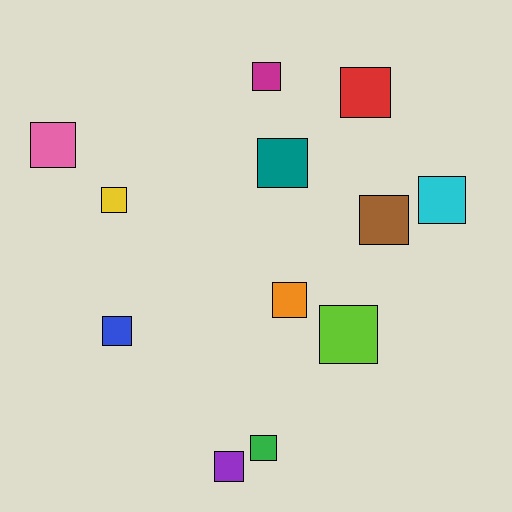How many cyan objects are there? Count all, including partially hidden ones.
There is 1 cyan object.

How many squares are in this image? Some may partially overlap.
There are 12 squares.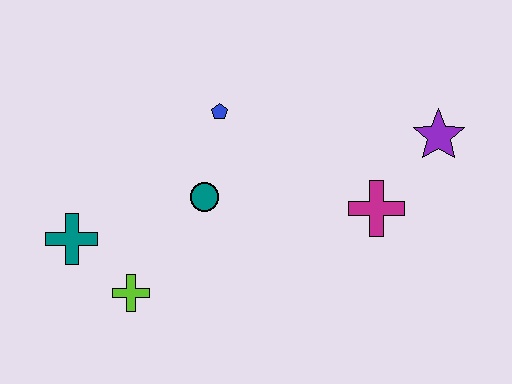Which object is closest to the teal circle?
The blue pentagon is closest to the teal circle.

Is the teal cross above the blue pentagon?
No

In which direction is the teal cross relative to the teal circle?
The teal cross is to the left of the teal circle.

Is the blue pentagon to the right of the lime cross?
Yes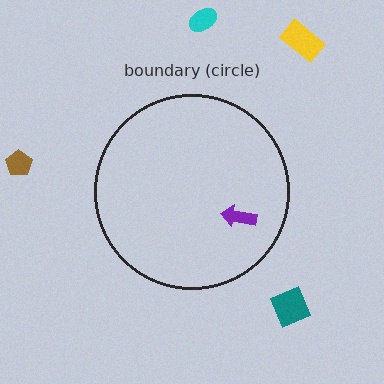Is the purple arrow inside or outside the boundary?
Inside.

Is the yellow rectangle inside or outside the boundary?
Outside.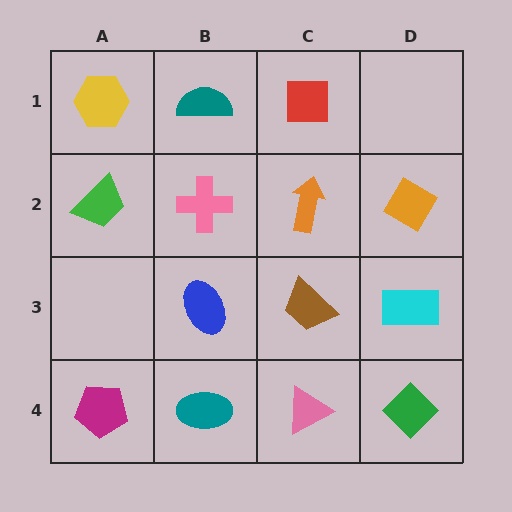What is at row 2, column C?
An orange arrow.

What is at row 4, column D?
A green diamond.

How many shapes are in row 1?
3 shapes.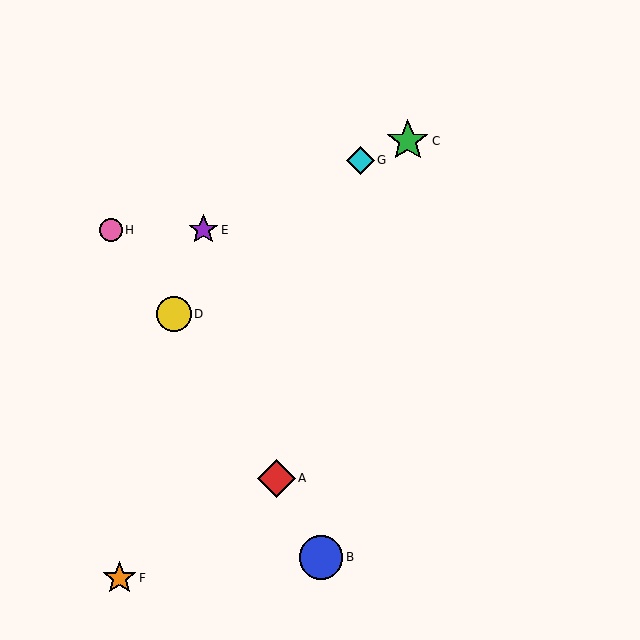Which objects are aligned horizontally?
Objects E, H are aligned horizontally.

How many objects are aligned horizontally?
2 objects (E, H) are aligned horizontally.